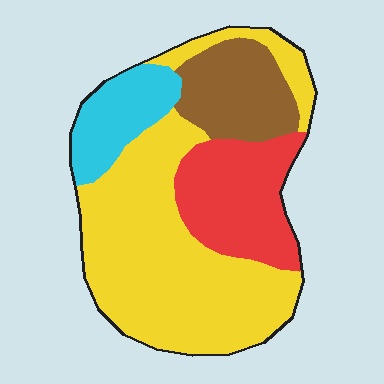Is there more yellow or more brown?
Yellow.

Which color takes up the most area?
Yellow, at roughly 50%.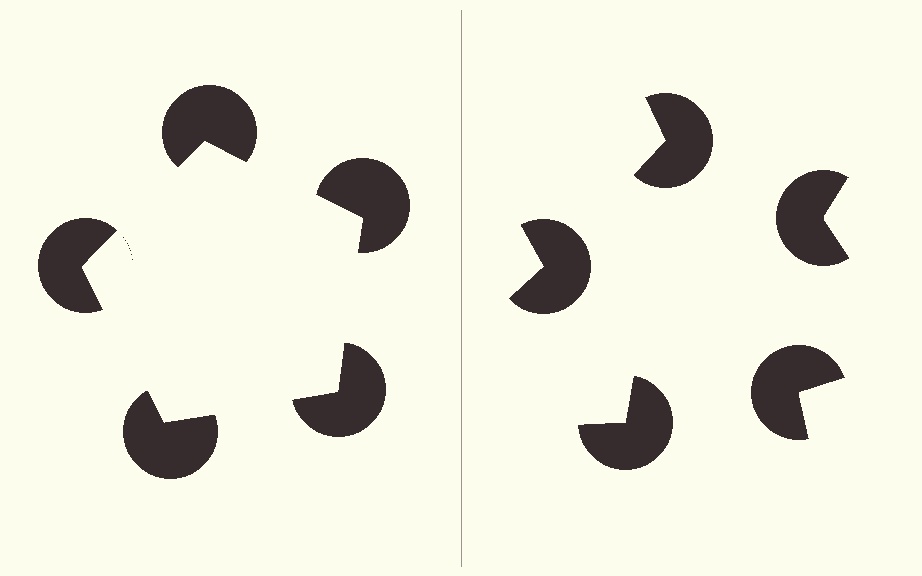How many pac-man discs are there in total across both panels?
10 — 5 on each side.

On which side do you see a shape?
An illusory pentagon appears on the left side. On the right side the wedge cuts are rotated, so no coherent shape forms.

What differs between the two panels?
The pac-man discs are positioned identically on both sides; only the wedge orientations differ. On the left they align to a pentagon; on the right they are misaligned.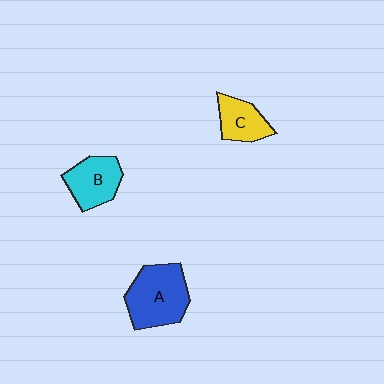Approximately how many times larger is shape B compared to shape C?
Approximately 1.3 times.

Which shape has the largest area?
Shape A (blue).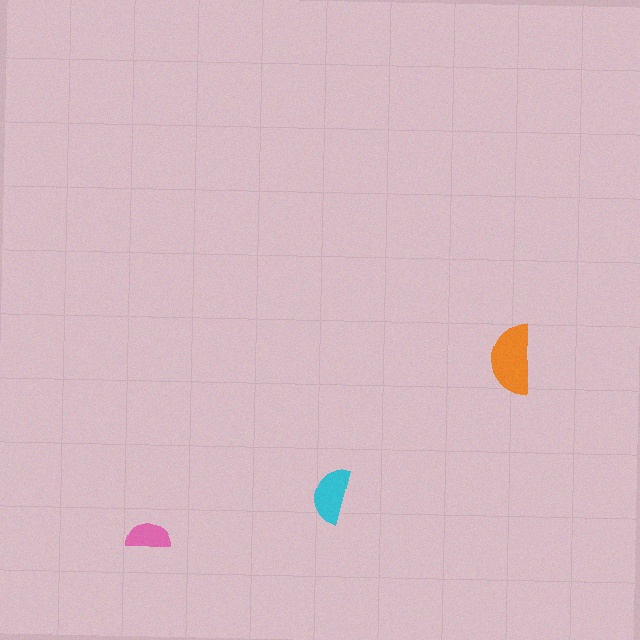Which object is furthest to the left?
The pink semicircle is leftmost.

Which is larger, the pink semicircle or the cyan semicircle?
The cyan one.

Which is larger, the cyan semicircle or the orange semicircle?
The orange one.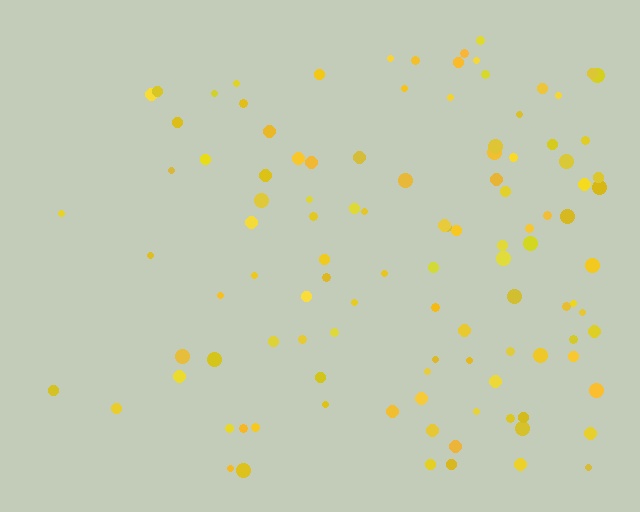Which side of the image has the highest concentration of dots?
The right.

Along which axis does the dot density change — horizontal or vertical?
Horizontal.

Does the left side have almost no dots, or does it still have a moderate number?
Still a moderate number, just noticeably fewer than the right.